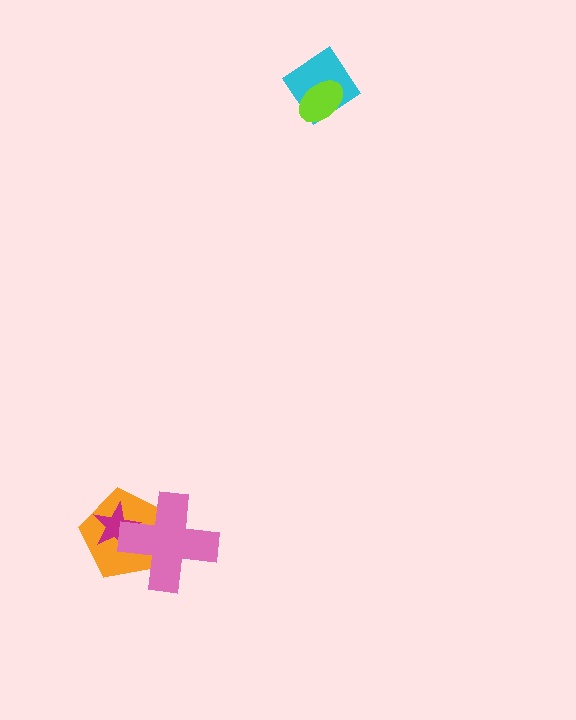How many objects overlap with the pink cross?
2 objects overlap with the pink cross.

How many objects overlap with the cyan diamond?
1 object overlaps with the cyan diamond.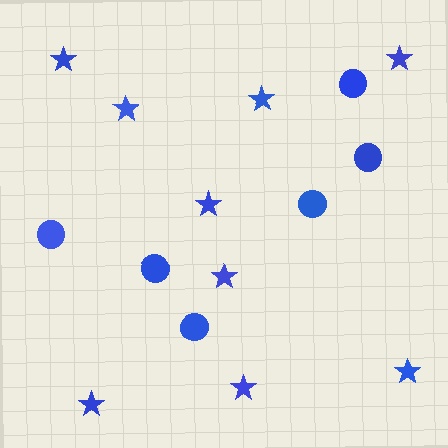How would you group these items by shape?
There are 2 groups: one group of stars (9) and one group of circles (6).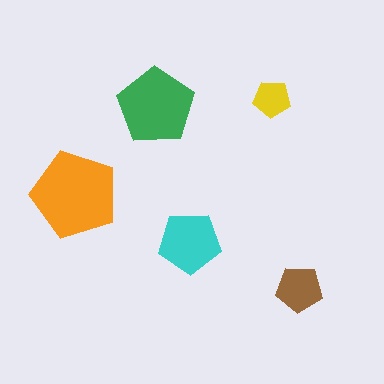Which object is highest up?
The yellow pentagon is topmost.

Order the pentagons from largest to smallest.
the orange one, the green one, the cyan one, the brown one, the yellow one.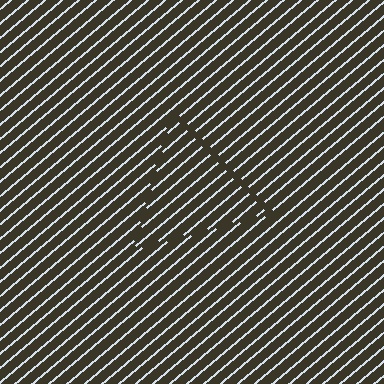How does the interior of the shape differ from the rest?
The interior of the shape contains the same grating, shifted by half a period — the contour is defined by the phase discontinuity where line-ends from the inner and outer gratings abut.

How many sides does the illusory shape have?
3 sides — the line-ends trace a triangle.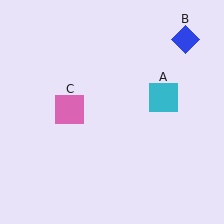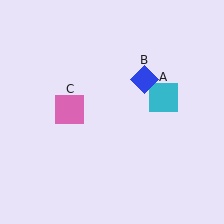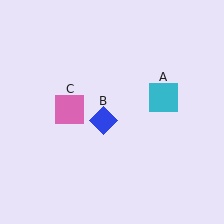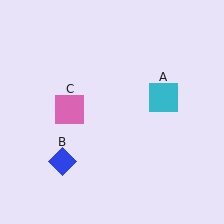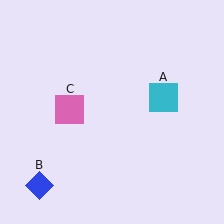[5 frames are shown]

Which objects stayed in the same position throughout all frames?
Cyan square (object A) and pink square (object C) remained stationary.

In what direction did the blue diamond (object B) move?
The blue diamond (object B) moved down and to the left.